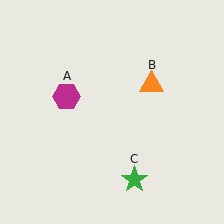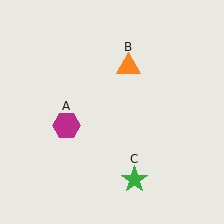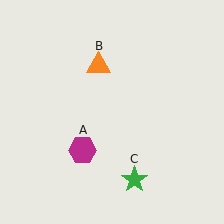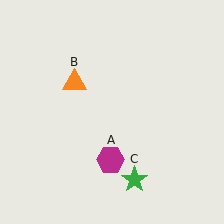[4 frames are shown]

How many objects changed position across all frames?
2 objects changed position: magenta hexagon (object A), orange triangle (object B).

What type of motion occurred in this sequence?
The magenta hexagon (object A), orange triangle (object B) rotated counterclockwise around the center of the scene.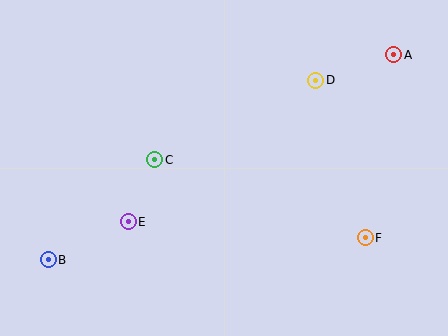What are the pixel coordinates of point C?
Point C is at (155, 160).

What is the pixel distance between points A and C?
The distance between A and C is 261 pixels.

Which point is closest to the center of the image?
Point C at (155, 160) is closest to the center.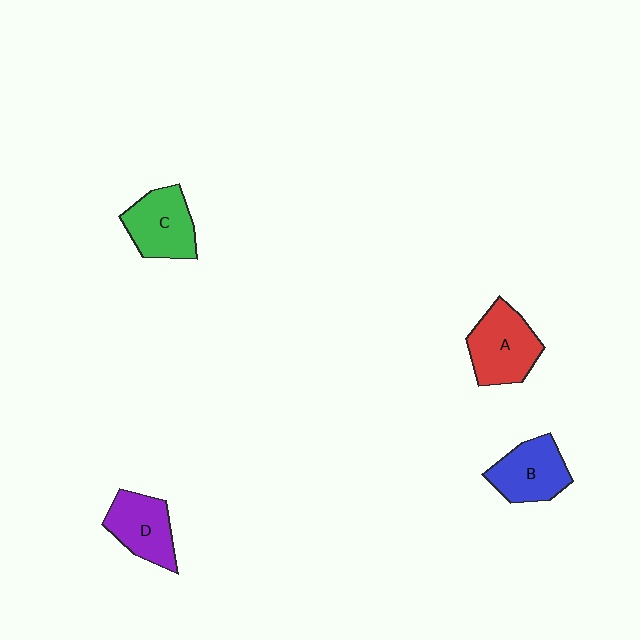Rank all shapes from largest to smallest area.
From largest to smallest: A (red), C (green), B (blue), D (purple).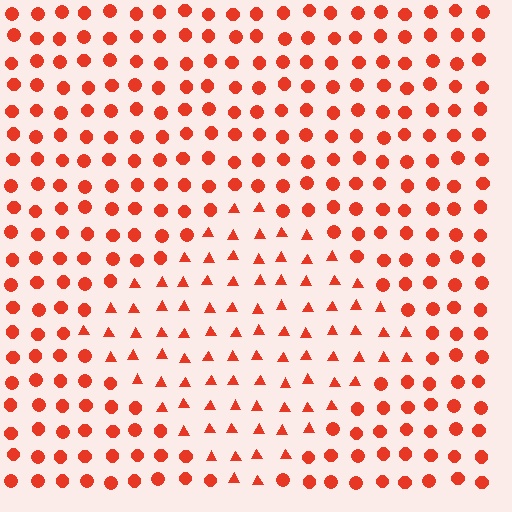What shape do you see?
I see a diamond.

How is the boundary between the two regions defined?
The boundary is defined by a change in element shape: triangles inside vs. circles outside. All elements share the same color and spacing.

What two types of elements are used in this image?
The image uses triangles inside the diamond region and circles outside it.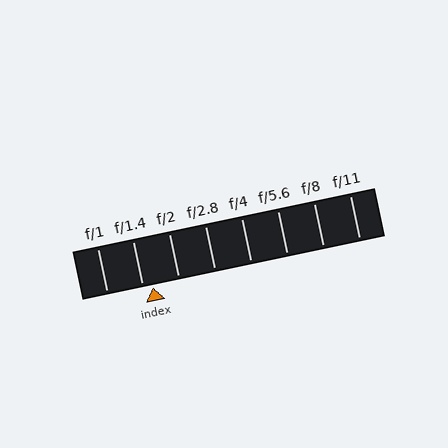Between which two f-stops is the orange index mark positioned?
The index mark is between f/1.4 and f/2.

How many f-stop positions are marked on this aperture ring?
There are 8 f-stop positions marked.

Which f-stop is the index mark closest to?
The index mark is closest to f/1.4.